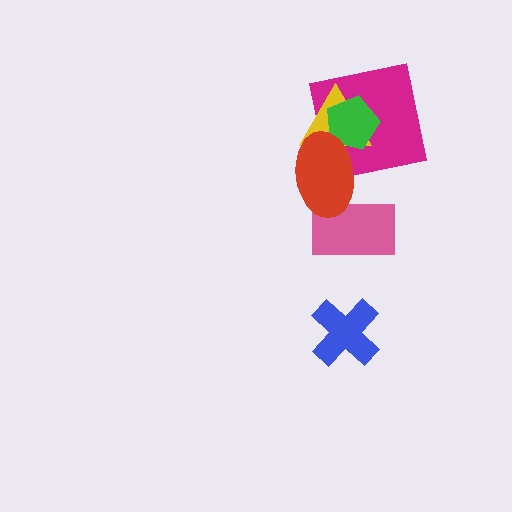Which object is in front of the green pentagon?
The red ellipse is in front of the green pentagon.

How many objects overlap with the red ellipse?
4 objects overlap with the red ellipse.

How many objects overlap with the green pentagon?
3 objects overlap with the green pentagon.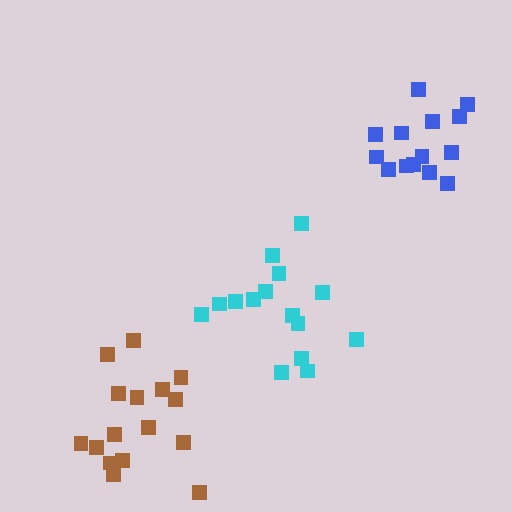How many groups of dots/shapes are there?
There are 3 groups.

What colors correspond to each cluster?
The clusters are colored: cyan, blue, brown.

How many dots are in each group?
Group 1: 15 dots, Group 2: 14 dots, Group 3: 16 dots (45 total).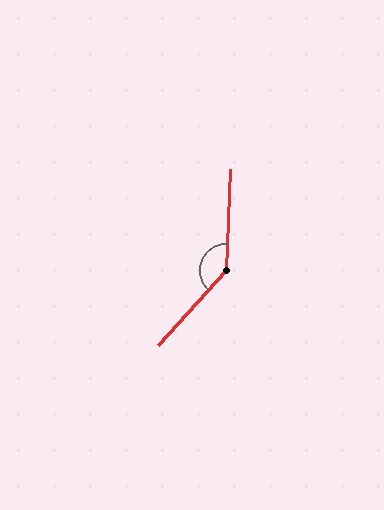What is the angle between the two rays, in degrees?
Approximately 140 degrees.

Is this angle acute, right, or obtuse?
It is obtuse.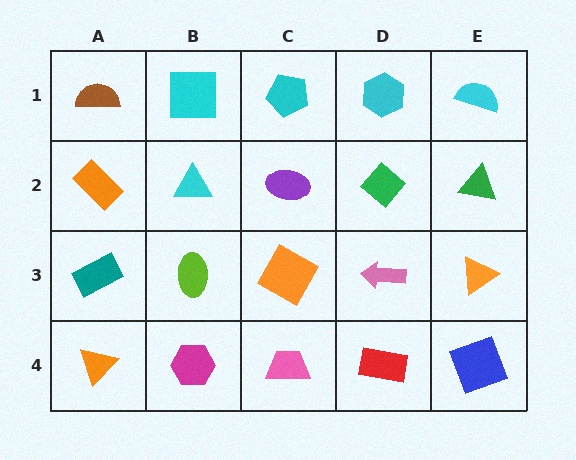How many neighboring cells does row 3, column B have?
4.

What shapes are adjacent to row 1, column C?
A purple ellipse (row 2, column C), a cyan square (row 1, column B), a cyan hexagon (row 1, column D).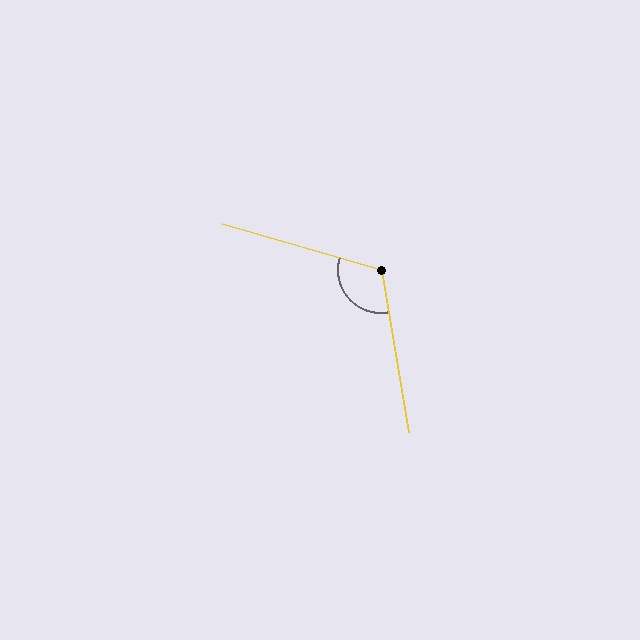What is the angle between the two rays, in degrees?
Approximately 116 degrees.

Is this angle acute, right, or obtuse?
It is obtuse.